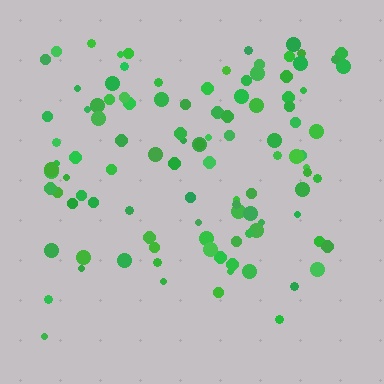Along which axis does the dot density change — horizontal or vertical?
Vertical.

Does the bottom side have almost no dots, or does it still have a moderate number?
Still a moderate number, just noticeably fewer than the top.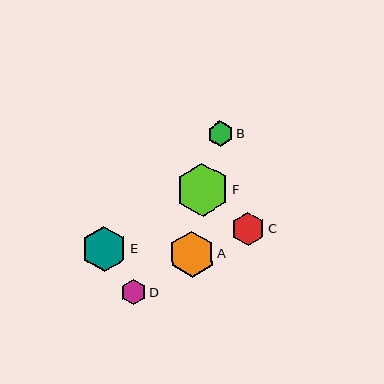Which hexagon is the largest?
Hexagon F is the largest with a size of approximately 53 pixels.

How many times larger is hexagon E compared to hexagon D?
Hexagon E is approximately 1.8 times the size of hexagon D.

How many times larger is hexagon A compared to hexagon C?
Hexagon A is approximately 1.4 times the size of hexagon C.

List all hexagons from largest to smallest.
From largest to smallest: F, A, E, C, B, D.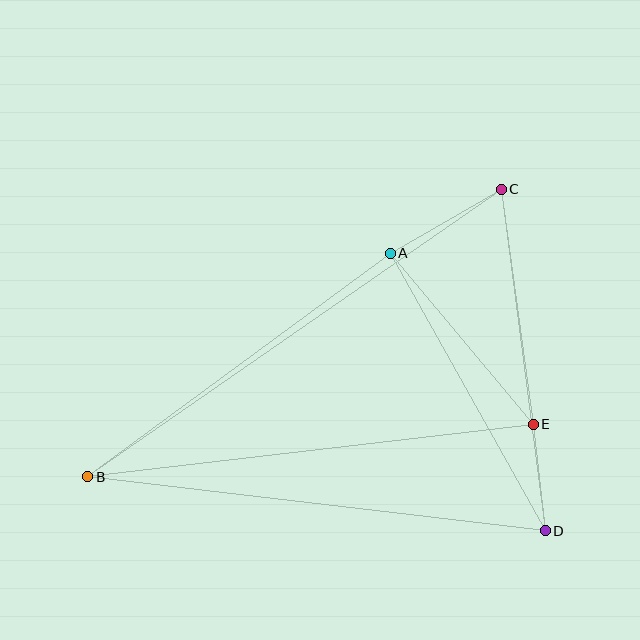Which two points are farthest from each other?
Points B and C are farthest from each other.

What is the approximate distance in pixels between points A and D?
The distance between A and D is approximately 318 pixels.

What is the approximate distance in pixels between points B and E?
The distance between B and E is approximately 449 pixels.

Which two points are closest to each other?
Points D and E are closest to each other.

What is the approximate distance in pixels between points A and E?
The distance between A and E is approximately 223 pixels.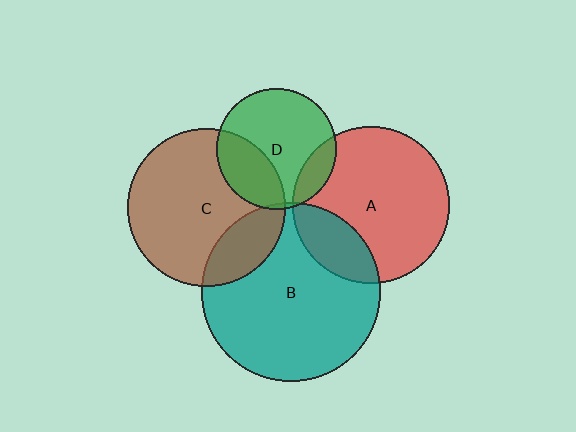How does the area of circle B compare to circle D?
Approximately 2.2 times.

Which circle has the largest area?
Circle B (teal).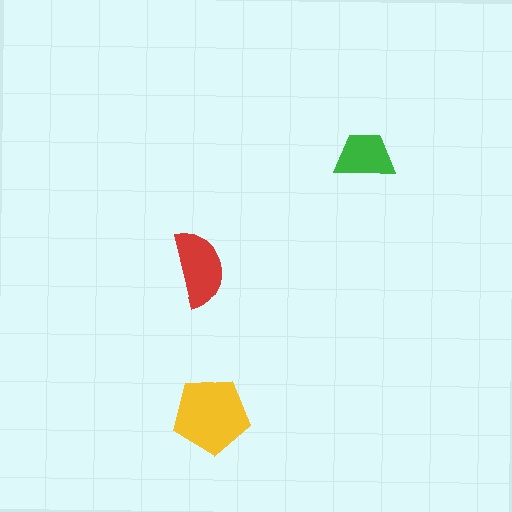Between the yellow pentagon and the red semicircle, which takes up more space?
The yellow pentagon.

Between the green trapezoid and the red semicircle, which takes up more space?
The red semicircle.